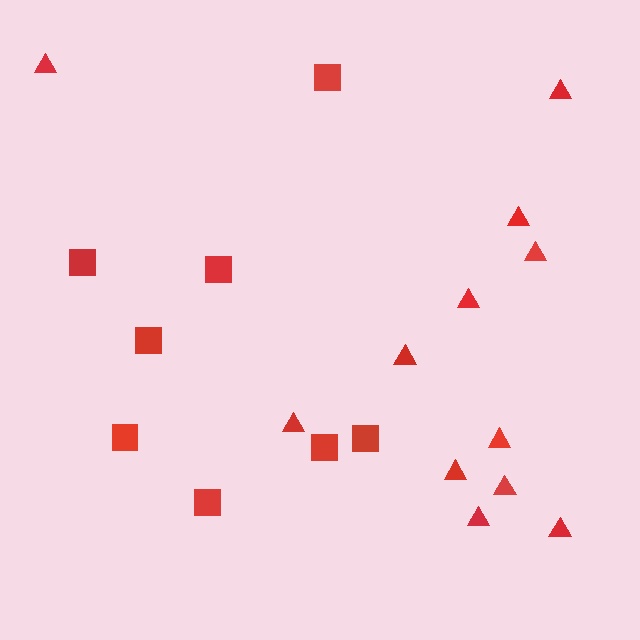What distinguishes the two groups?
There are 2 groups: one group of triangles (12) and one group of squares (8).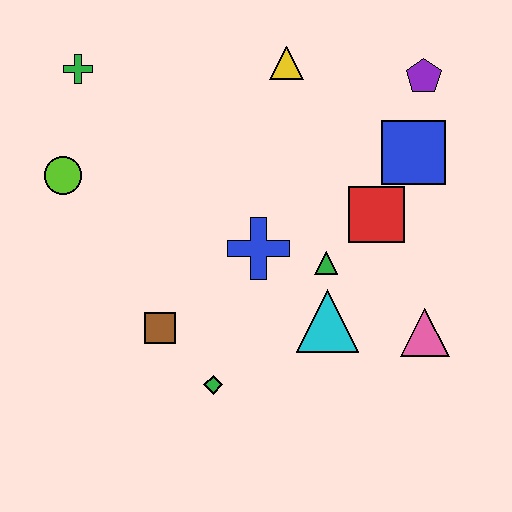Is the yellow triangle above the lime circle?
Yes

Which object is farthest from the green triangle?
The green cross is farthest from the green triangle.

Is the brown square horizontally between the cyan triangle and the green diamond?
No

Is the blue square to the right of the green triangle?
Yes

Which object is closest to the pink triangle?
The cyan triangle is closest to the pink triangle.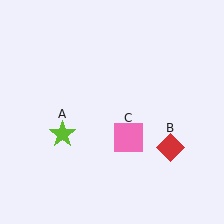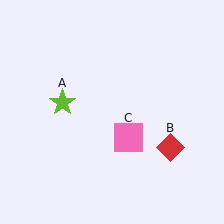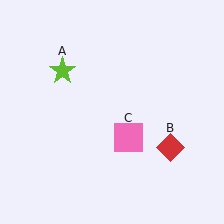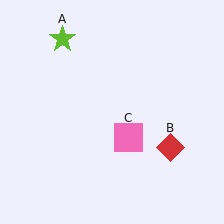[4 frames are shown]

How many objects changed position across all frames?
1 object changed position: lime star (object A).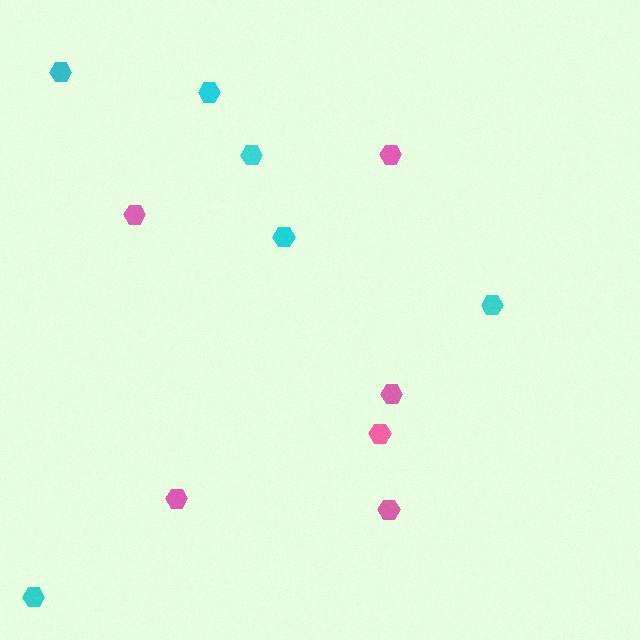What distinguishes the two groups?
There are 2 groups: one group of pink hexagons (6) and one group of cyan hexagons (6).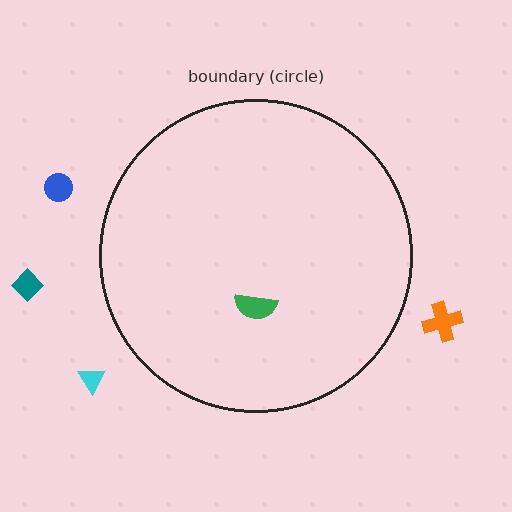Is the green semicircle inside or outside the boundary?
Inside.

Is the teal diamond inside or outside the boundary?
Outside.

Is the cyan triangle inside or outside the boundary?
Outside.